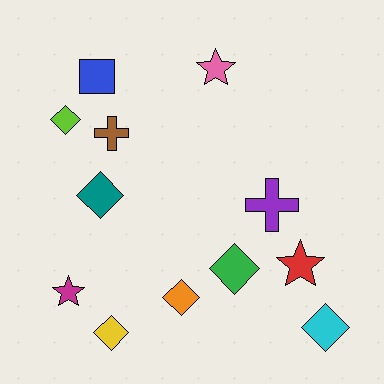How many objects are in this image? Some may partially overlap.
There are 12 objects.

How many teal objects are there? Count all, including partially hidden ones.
There is 1 teal object.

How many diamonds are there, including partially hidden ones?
There are 6 diamonds.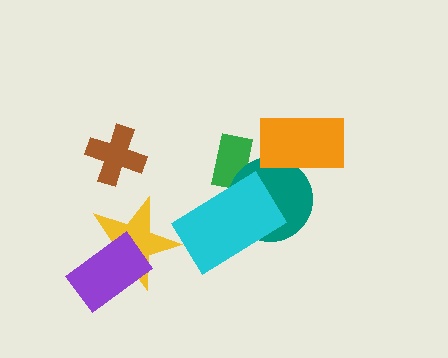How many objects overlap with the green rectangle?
2 objects overlap with the green rectangle.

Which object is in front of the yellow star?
The purple rectangle is in front of the yellow star.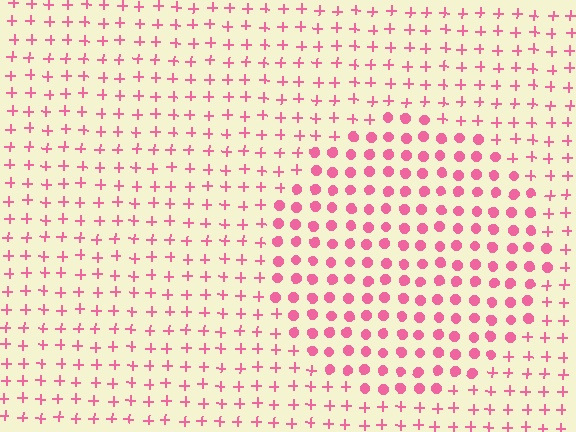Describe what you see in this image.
The image is filled with small pink elements arranged in a uniform grid. A circle-shaped region contains circles, while the surrounding area contains plus signs. The boundary is defined purely by the change in element shape.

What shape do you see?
I see a circle.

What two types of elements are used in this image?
The image uses circles inside the circle region and plus signs outside it.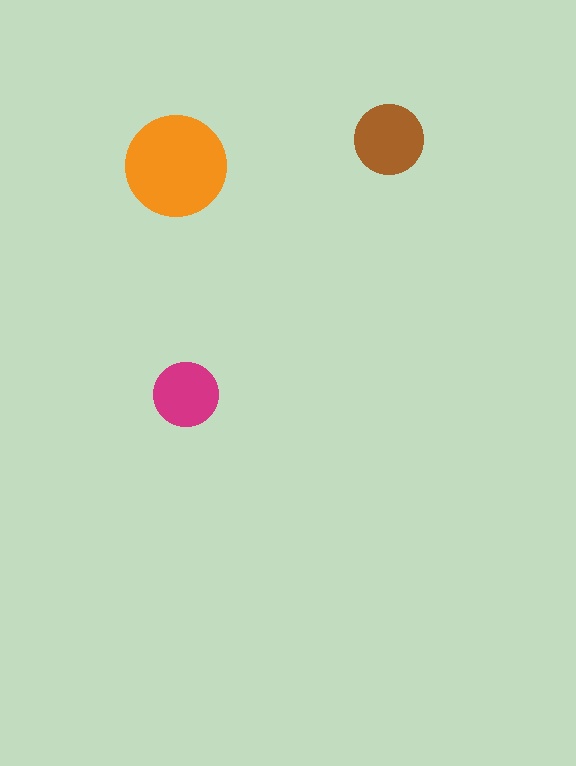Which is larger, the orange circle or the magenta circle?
The orange one.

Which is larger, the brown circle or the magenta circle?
The brown one.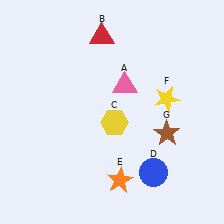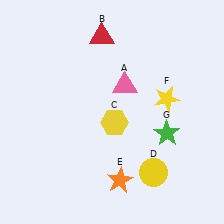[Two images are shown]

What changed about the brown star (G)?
In Image 1, G is brown. In Image 2, it changed to green.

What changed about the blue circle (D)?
In Image 1, D is blue. In Image 2, it changed to yellow.